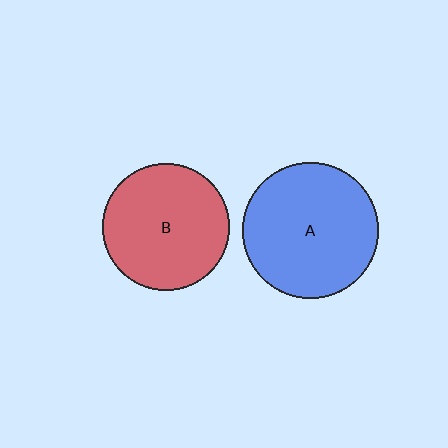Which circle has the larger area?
Circle A (blue).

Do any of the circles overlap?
No, none of the circles overlap.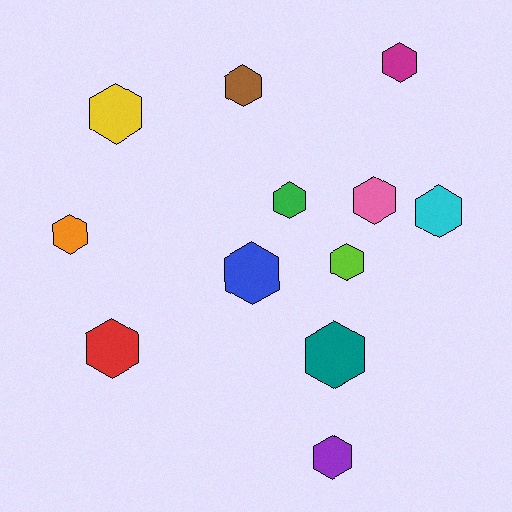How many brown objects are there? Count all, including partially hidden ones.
There is 1 brown object.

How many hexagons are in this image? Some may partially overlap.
There are 12 hexagons.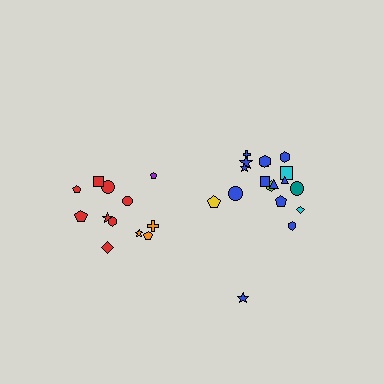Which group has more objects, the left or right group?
The right group.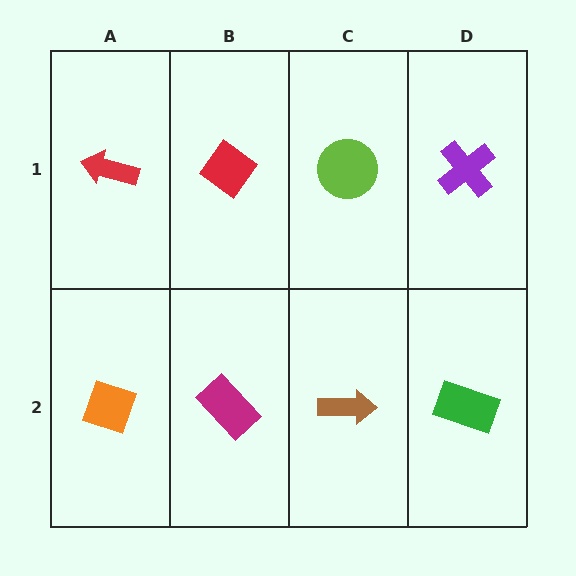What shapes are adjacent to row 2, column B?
A red diamond (row 1, column B), an orange diamond (row 2, column A), a brown arrow (row 2, column C).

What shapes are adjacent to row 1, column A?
An orange diamond (row 2, column A), a red diamond (row 1, column B).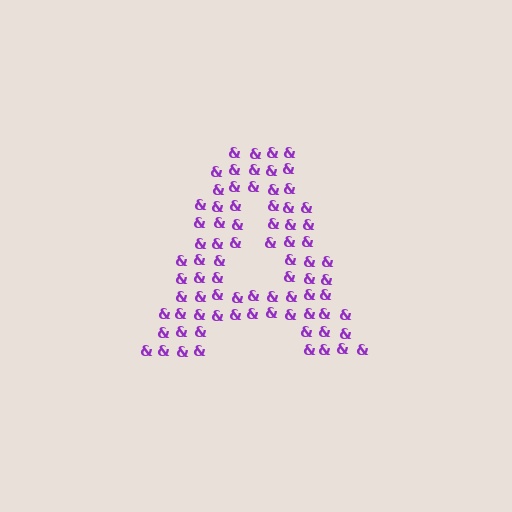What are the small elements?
The small elements are ampersands.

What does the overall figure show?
The overall figure shows the letter A.